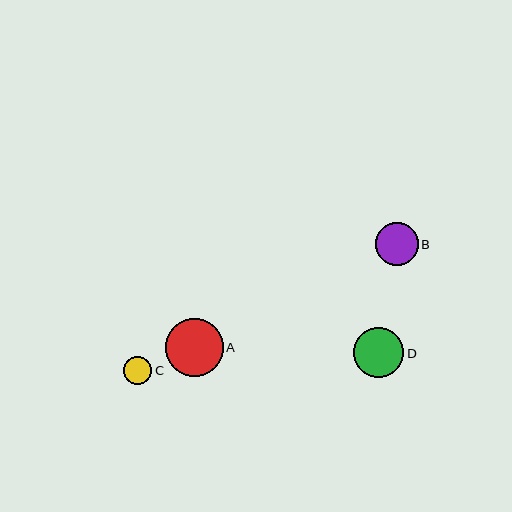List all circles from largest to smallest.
From largest to smallest: A, D, B, C.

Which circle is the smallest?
Circle C is the smallest with a size of approximately 28 pixels.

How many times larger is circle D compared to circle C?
Circle D is approximately 1.8 times the size of circle C.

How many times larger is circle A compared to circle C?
Circle A is approximately 2.1 times the size of circle C.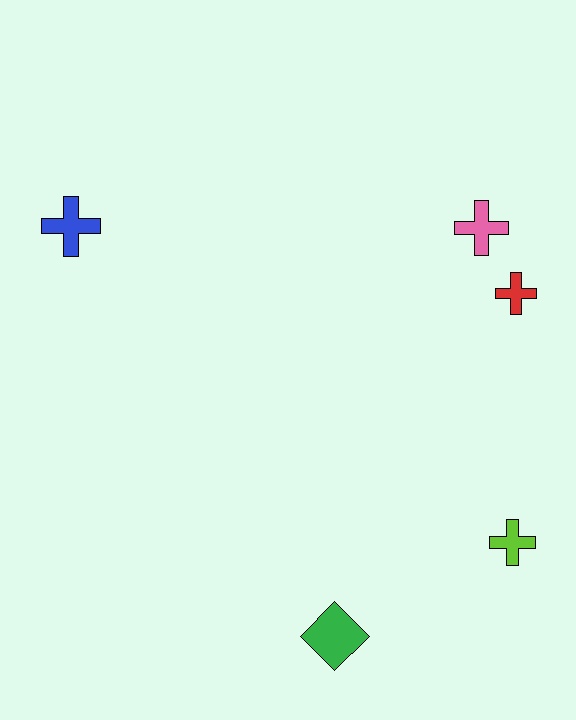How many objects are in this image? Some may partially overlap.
There are 5 objects.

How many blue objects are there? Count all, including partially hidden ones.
There is 1 blue object.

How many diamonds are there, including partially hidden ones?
There is 1 diamond.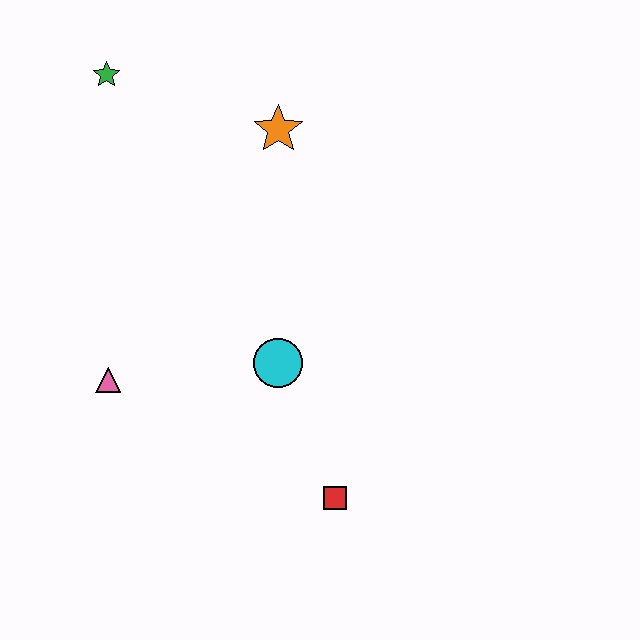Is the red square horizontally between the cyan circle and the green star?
No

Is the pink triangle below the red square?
No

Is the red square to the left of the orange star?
No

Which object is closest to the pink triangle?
The cyan circle is closest to the pink triangle.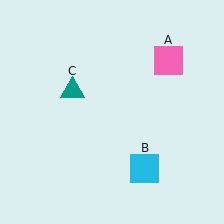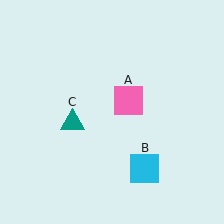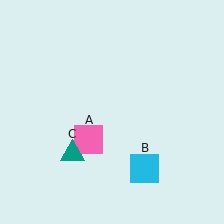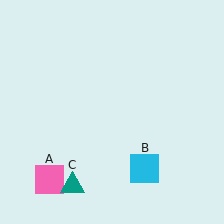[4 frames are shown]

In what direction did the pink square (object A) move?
The pink square (object A) moved down and to the left.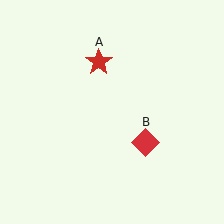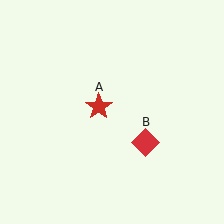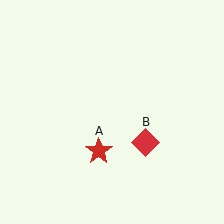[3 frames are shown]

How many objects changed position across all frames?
1 object changed position: red star (object A).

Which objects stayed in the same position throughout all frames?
Red diamond (object B) remained stationary.